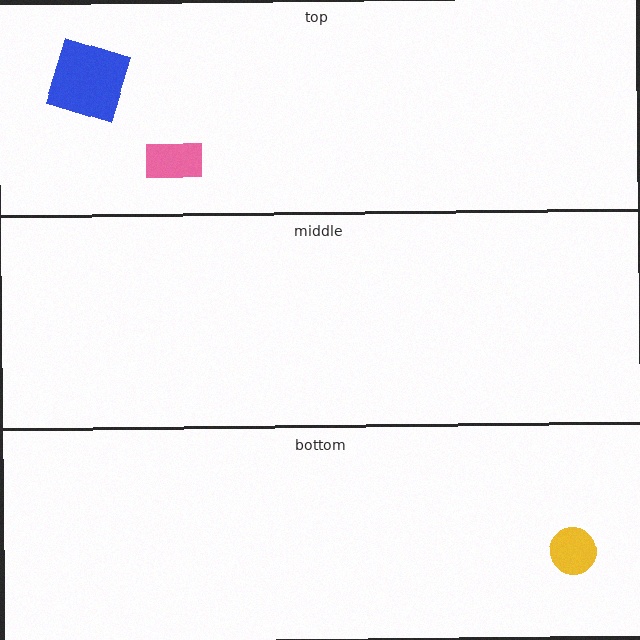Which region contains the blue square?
The top region.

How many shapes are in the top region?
2.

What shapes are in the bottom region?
The yellow circle.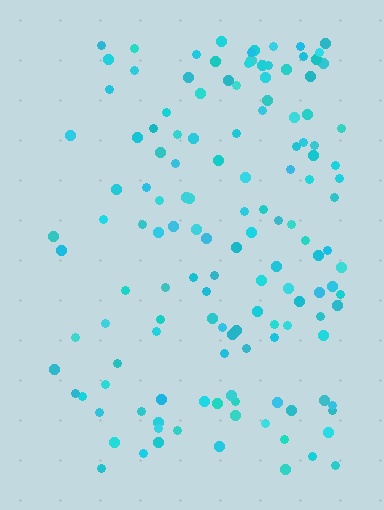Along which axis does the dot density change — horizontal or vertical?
Horizontal.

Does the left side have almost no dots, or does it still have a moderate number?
Still a moderate number, just noticeably fewer than the right.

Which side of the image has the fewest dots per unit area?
The left.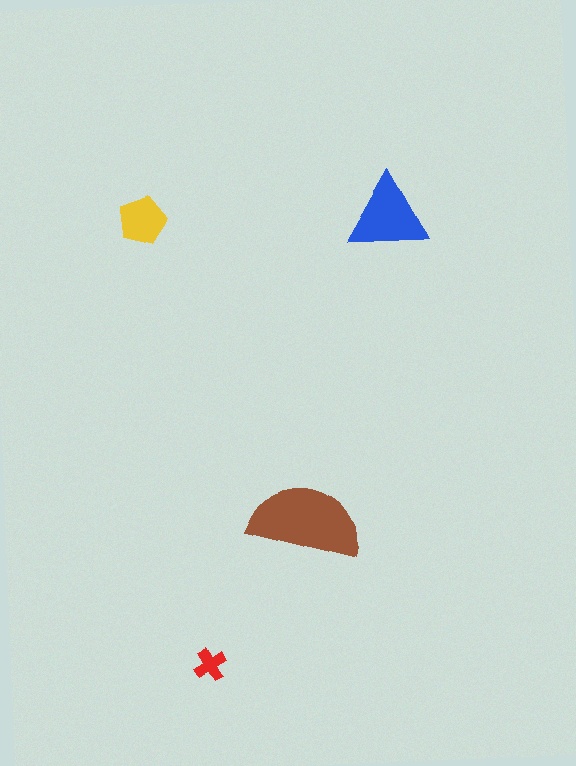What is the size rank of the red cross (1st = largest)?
4th.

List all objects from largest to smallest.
The brown semicircle, the blue triangle, the yellow pentagon, the red cross.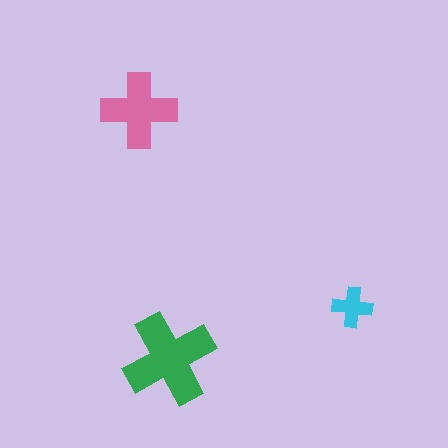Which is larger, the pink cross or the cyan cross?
The pink one.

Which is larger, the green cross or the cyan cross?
The green one.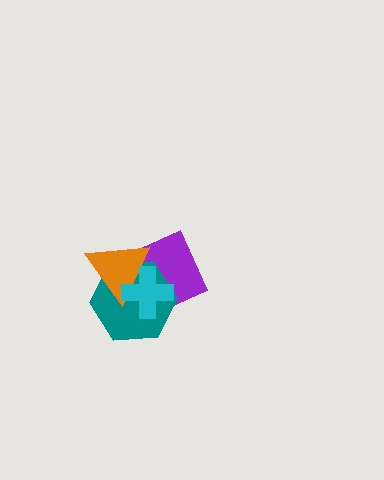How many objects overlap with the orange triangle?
3 objects overlap with the orange triangle.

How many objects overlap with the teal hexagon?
3 objects overlap with the teal hexagon.